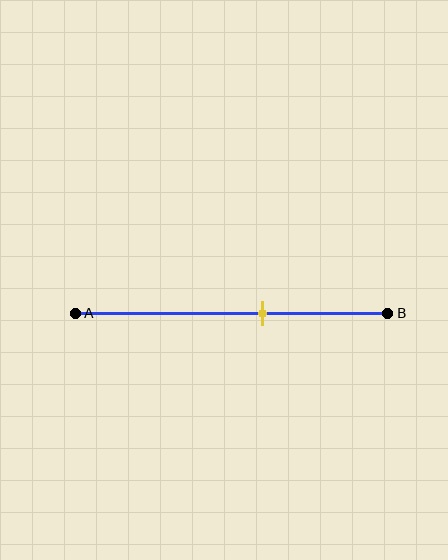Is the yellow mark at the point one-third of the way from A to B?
No, the mark is at about 60% from A, not at the 33% one-third point.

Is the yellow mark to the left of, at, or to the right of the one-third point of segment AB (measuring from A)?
The yellow mark is to the right of the one-third point of segment AB.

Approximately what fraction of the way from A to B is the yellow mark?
The yellow mark is approximately 60% of the way from A to B.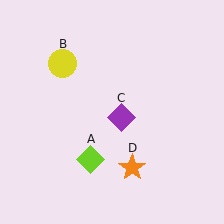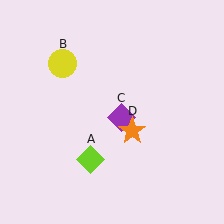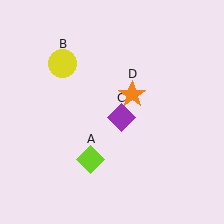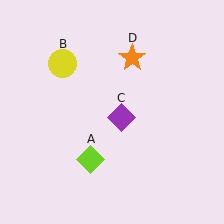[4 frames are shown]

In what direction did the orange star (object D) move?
The orange star (object D) moved up.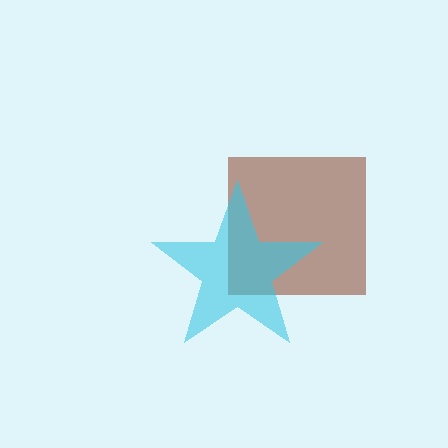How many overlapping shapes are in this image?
There are 2 overlapping shapes in the image.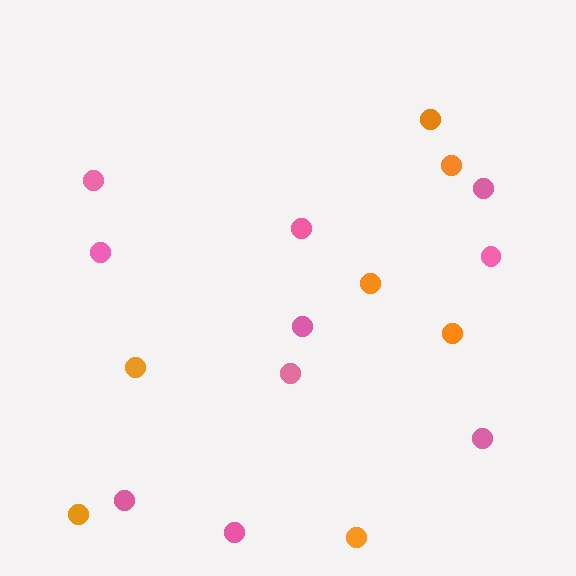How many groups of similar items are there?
There are 2 groups: one group of pink circles (10) and one group of orange circles (7).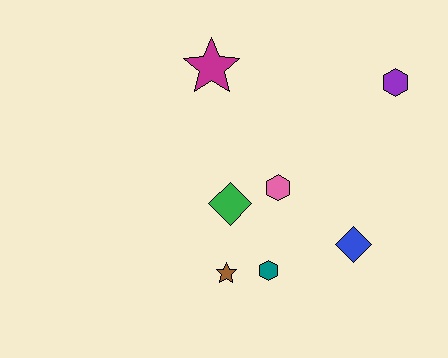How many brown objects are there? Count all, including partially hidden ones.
There is 1 brown object.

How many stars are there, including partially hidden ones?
There are 2 stars.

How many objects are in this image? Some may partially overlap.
There are 7 objects.